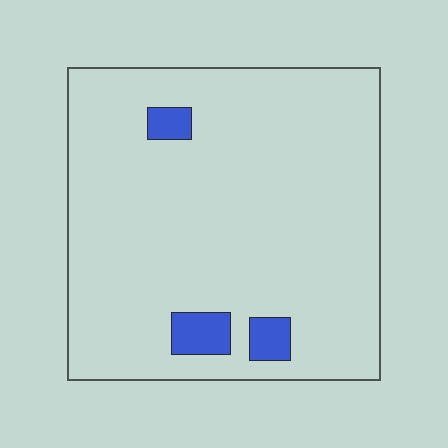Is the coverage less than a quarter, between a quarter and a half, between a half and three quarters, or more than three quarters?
Less than a quarter.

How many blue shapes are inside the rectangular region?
3.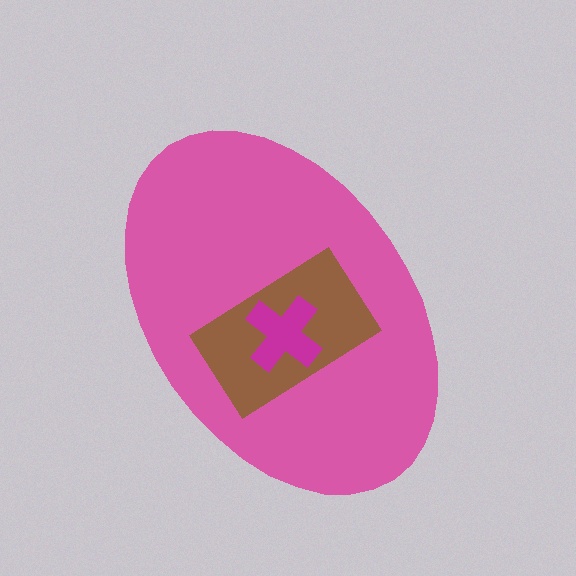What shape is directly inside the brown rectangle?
The magenta cross.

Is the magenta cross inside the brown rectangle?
Yes.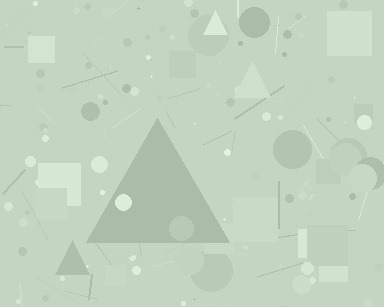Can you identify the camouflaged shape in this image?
The camouflaged shape is a triangle.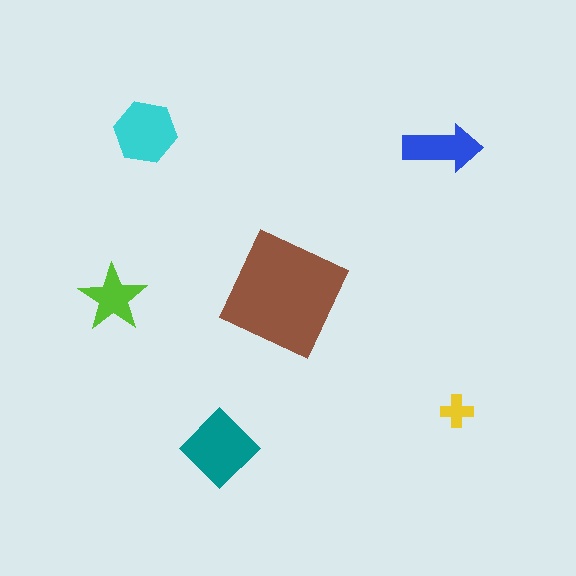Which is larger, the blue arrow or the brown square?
The brown square.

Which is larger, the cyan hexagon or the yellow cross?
The cyan hexagon.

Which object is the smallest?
The yellow cross.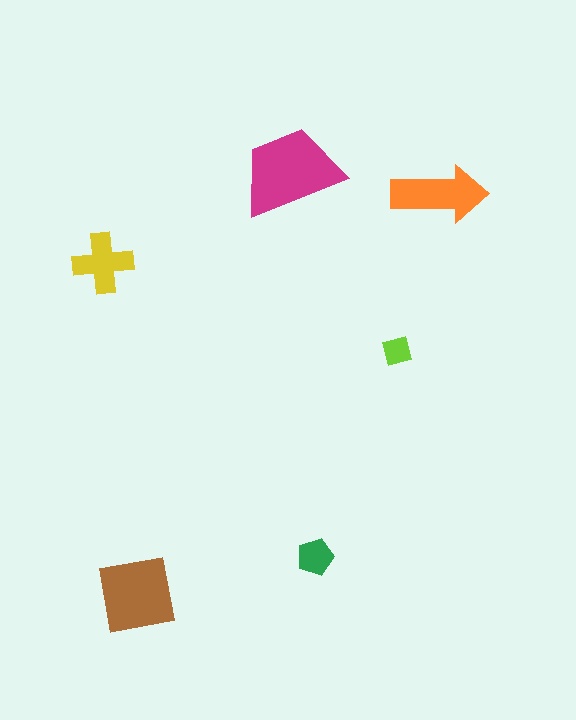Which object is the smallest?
The lime diamond.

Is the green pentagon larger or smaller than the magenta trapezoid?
Smaller.